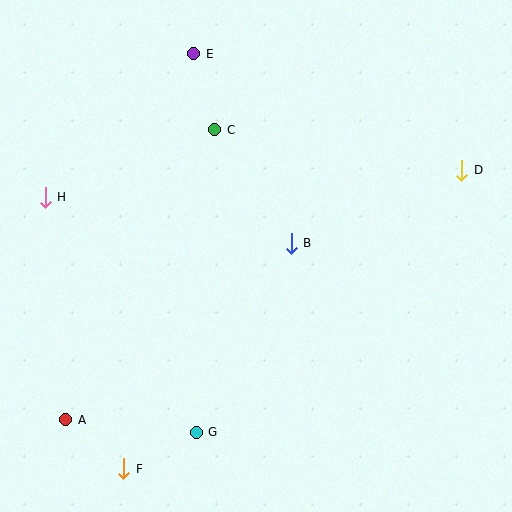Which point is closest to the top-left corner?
Point E is closest to the top-left corner.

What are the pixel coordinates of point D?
Point D is at (462, 170).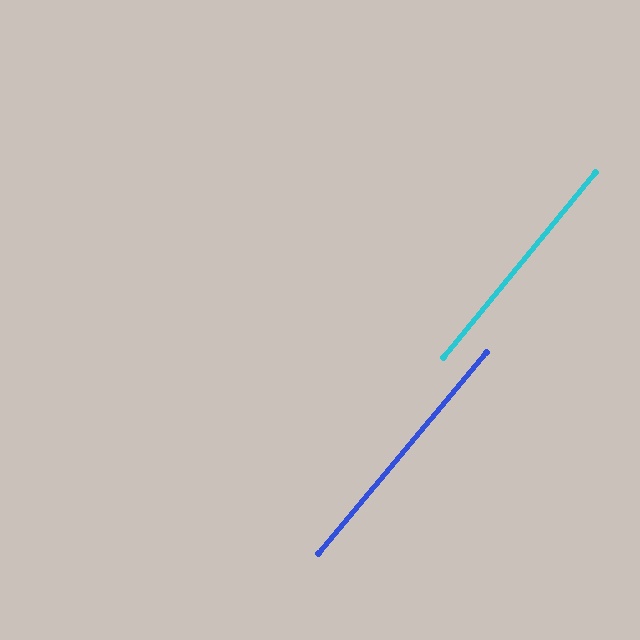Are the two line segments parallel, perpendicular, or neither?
Parallel — their directions differ by only 0.4°.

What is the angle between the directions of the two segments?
Approximately 0 degrees.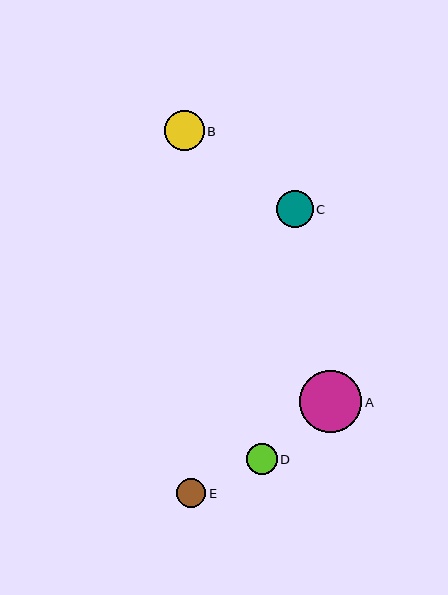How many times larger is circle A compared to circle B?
Circle A is approximately 1.6 times the size of circle B.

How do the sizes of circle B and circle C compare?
Circle B and circle C are approximately the same size.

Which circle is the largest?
Circle A is the largest with a size of approximately 62 pixels.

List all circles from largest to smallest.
From largest to smallest: A, B, C, D, E.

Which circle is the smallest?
Circle E is the smallest with a size of approximately 29 pixels.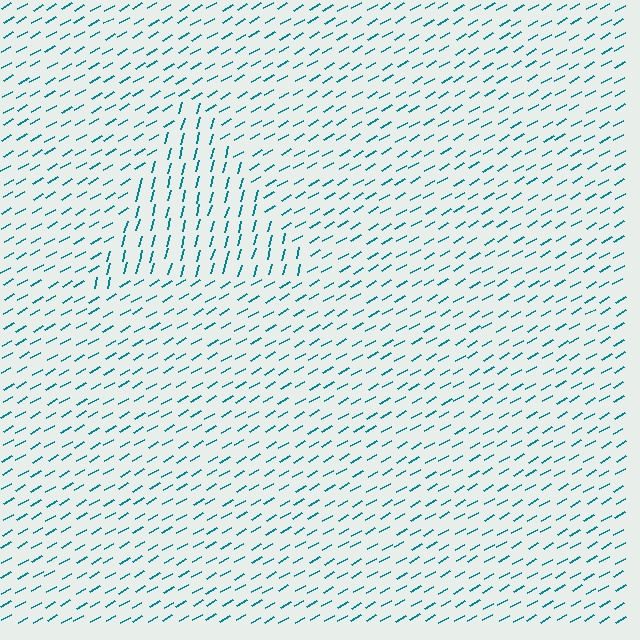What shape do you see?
I see a triangle.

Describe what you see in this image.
The image is filled with small teal line segments. A triangle region in the image has lines oriented differently from the surrounding lines, creating a visible texture boundary.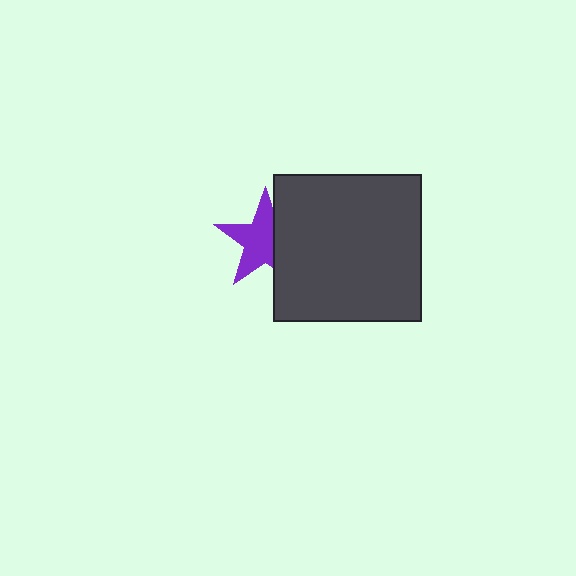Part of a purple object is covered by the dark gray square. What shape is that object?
It is a star.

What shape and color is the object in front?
The object in front is a dark gray square.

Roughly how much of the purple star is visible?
Most of it is visible (roughly 66%).